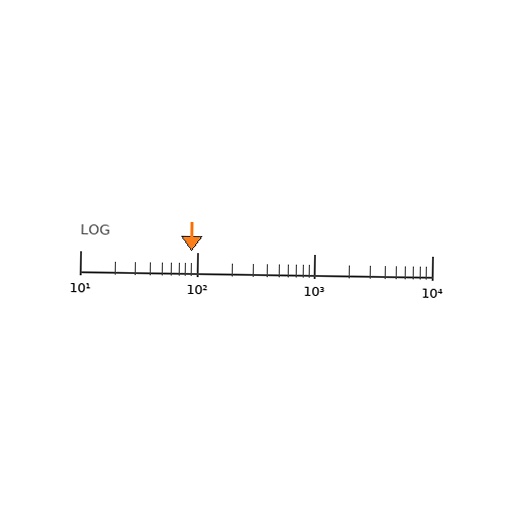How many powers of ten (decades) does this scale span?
The scale spans 3 decades, from 10 to 10000.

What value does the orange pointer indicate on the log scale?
The pointer indicates approximately 89.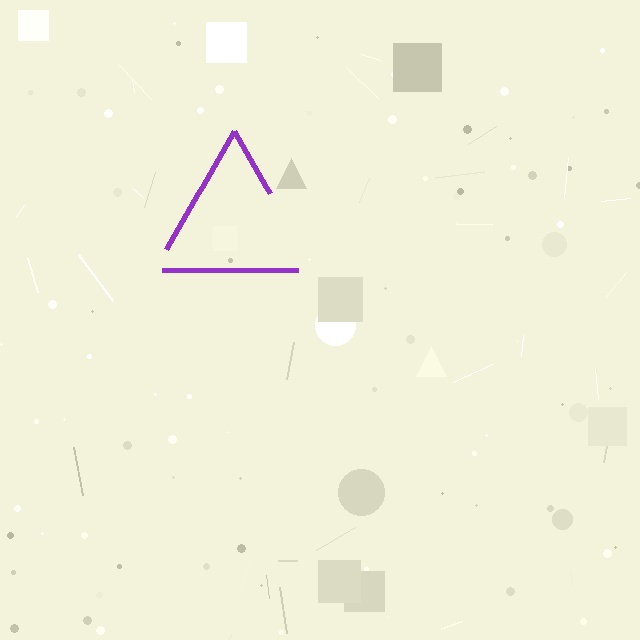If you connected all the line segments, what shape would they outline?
They would outline a triangle.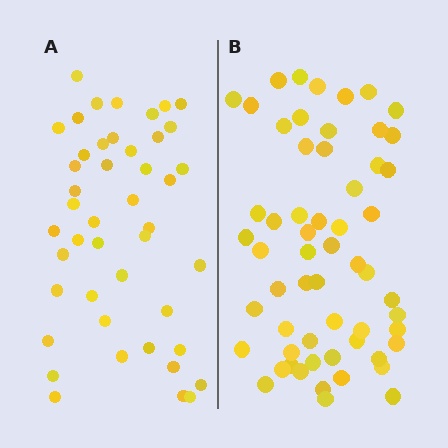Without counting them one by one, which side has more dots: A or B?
Region B (the right region) has more dots.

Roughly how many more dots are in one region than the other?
Region B has approximately 15 more dots than region A.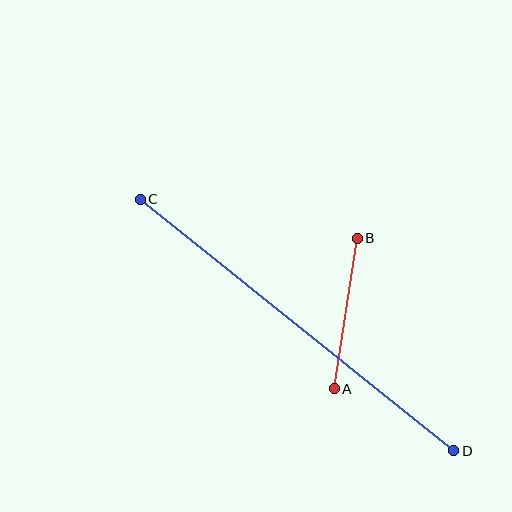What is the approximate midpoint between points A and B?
The midpoint is at approximately (346, 314) pixels.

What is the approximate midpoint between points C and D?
The midpoint is at approximately (297, 325) pixels.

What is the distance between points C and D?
The distance is approximately 402 pixels.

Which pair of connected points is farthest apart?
Points C and D are farthest apart.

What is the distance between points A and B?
The distance is approximately 152 pixels.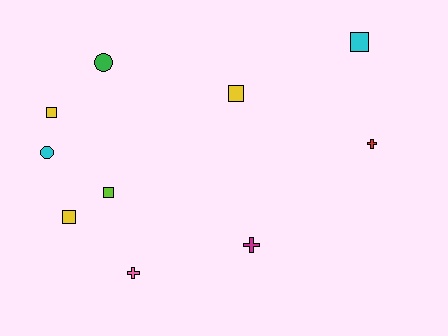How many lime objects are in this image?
There is 1 lime object.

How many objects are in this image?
There are 10 objects.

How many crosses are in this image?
There are 3 crosses.